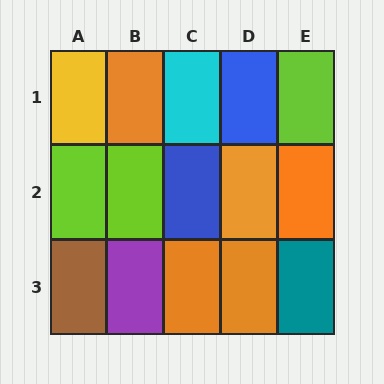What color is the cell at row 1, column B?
Orange.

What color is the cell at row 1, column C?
Cyan.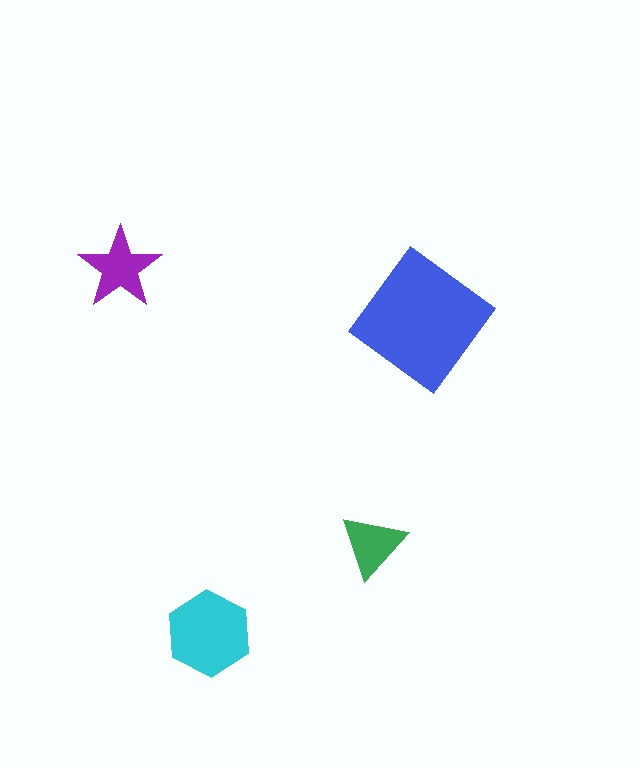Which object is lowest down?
The cyan hexagon is bottommost.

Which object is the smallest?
The green triangle.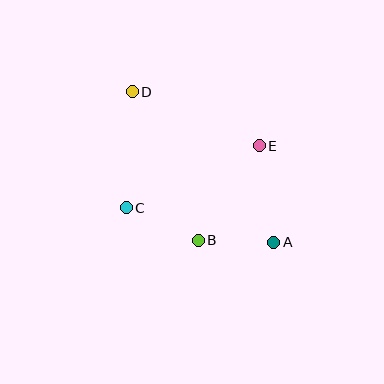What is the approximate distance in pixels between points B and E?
The distance between B and E is approximately 113 pixels.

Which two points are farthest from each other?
Points A and D are farthest from each other.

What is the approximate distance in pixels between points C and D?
The distance between C and D is approximately 116 pixels.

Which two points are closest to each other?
Points A and B are closest to each other.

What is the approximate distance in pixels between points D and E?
The distance between D and E is approximately 138 pixels.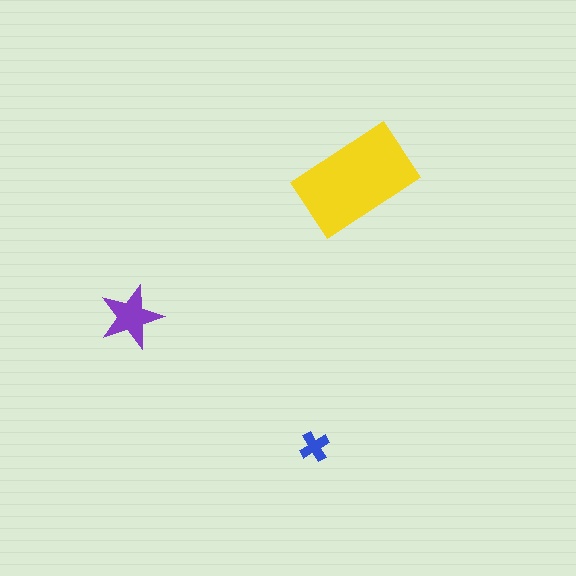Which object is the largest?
The yellow rectangle.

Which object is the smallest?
The blue cross.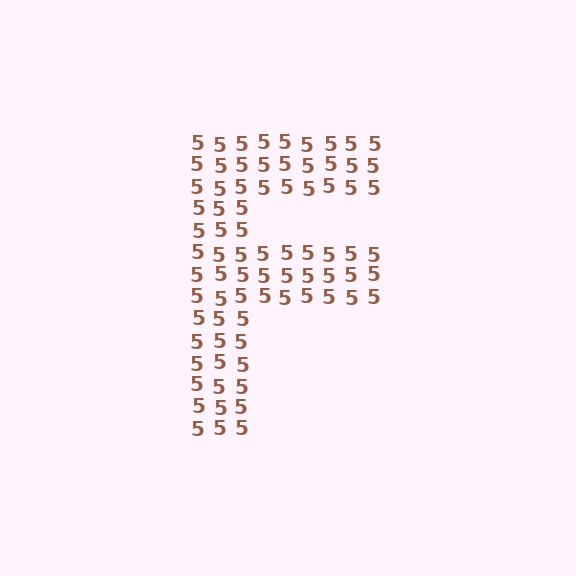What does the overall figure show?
The overall figure shows the letter F.